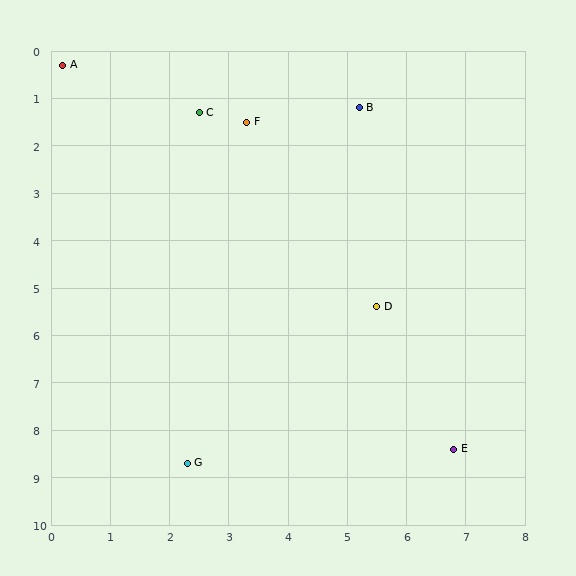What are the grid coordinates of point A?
Point A is at approximately (0.2, 0.3).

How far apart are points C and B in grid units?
Points C and B are about 2.7 grid units apart.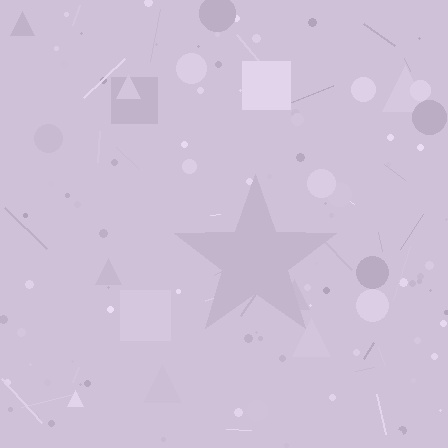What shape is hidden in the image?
A star is hidden in the image.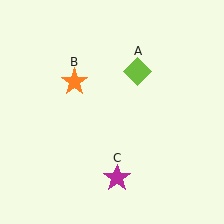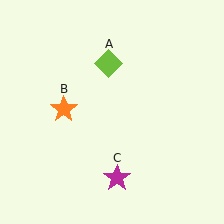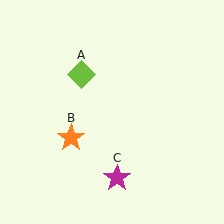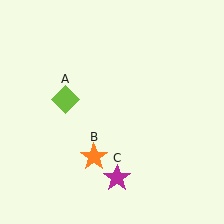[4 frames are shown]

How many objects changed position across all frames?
2 objects changed position: lime diamond (object A), orange star (object B).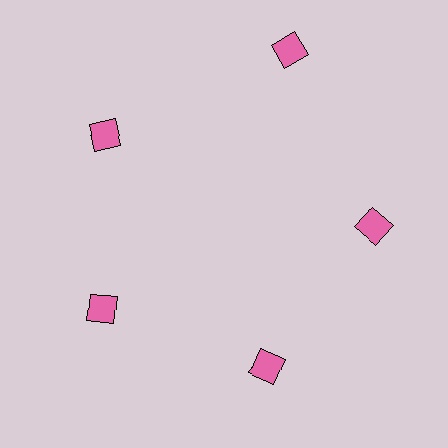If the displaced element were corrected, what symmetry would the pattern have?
It would have 5-fold rotational symmetry — the pattern would map onto itself every 72 degrees.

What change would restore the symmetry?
The symmetry would be restored by moving it inward, back onto the ring so that all 5 diamonds sit at equal angles and equal distance from the center.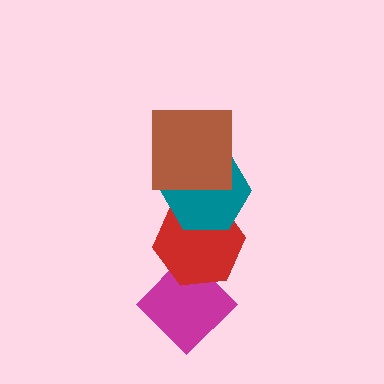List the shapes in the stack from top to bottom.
From top to bottom: the brown square, the teal hexagon, the red hexagon, the magenta diamond.